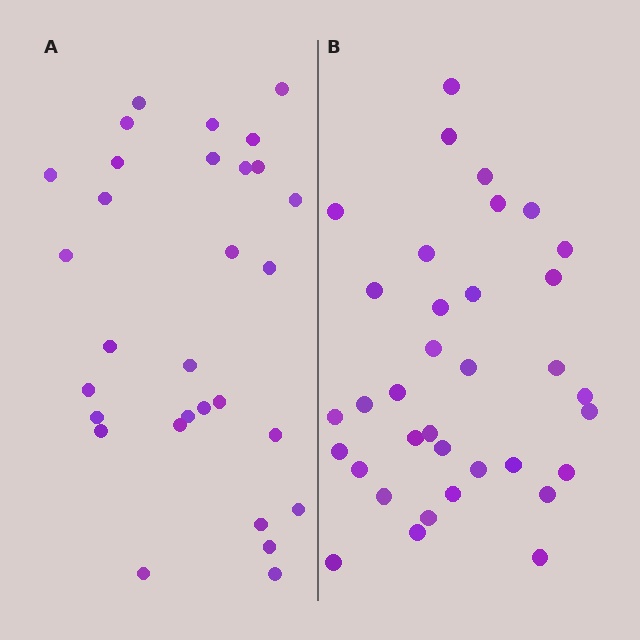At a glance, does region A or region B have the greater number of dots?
Region B (the right region) has more dots.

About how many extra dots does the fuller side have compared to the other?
Region B has about 5 more dots than region A.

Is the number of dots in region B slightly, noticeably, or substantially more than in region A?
Region B has only slightly more — the two regions are fairly close. The ratio is roughly 1.2 to 1.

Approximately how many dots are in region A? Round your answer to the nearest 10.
About 30 dots.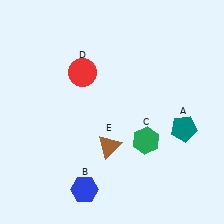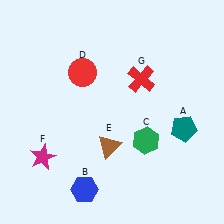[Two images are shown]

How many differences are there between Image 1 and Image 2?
There are 2 differences between the two images.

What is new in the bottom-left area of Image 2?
A magenta star (F) was added in the bottom-left area of Image 2.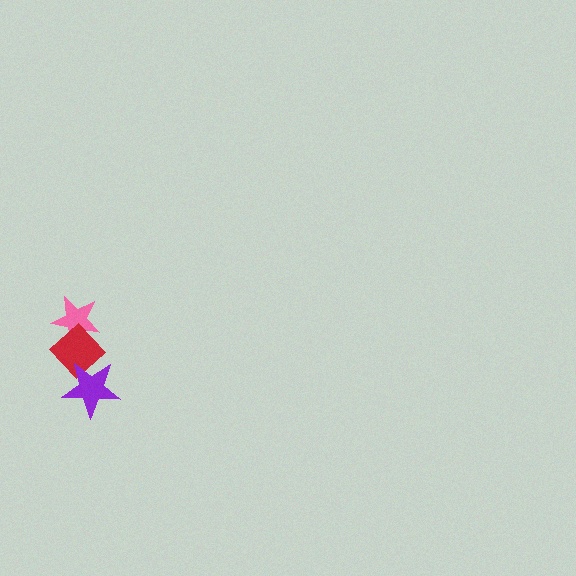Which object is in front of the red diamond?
The purple star is in front of the red diamond.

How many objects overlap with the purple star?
1 object overlaps with the purple star.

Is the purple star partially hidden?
No, no other shape covers it.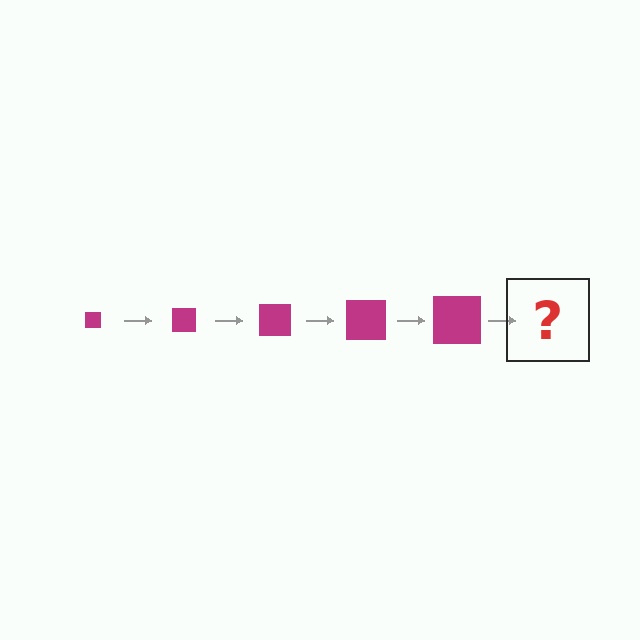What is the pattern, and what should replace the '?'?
The pattern is that the square gets progressively larger each step. The '?' should be a magenta square, larger than the previous one.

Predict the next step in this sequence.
The next step is a magenta square, larger than the previous one.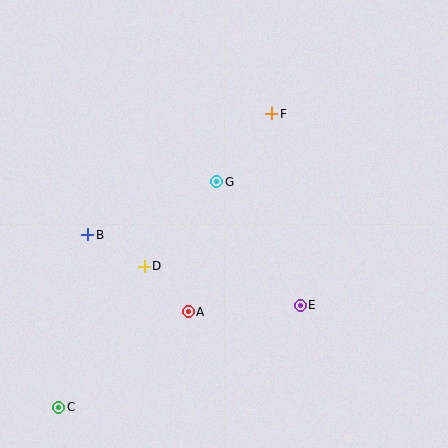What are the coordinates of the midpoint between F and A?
The midpoint between F and A is at (230, 213).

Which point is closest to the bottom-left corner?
Point C is closest to the bottom-left corner.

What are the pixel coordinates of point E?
Point E is at (300, 305).